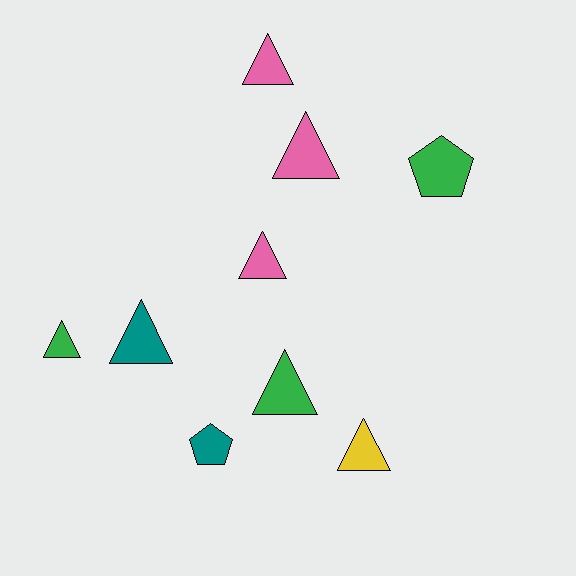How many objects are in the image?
There are 9 objects.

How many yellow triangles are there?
There is 1 yellow triangle.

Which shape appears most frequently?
Triangle, with 7 objects.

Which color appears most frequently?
Pink, with 3 objects.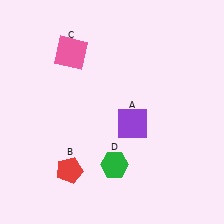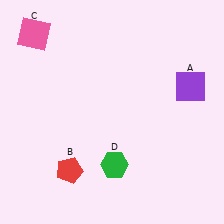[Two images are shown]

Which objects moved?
The objects that moved are: the purple square (A), the pink square (C).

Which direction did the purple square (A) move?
The purple square (A) moved right.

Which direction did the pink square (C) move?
The pink square (C) moved left.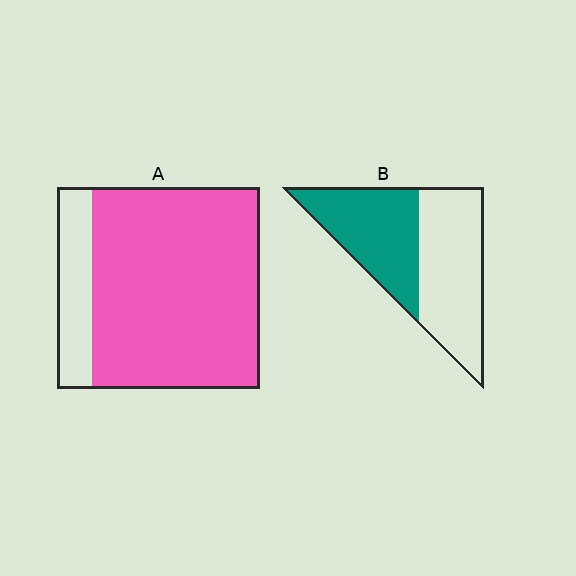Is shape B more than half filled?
Roughly half.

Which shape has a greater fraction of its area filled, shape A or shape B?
Shape A.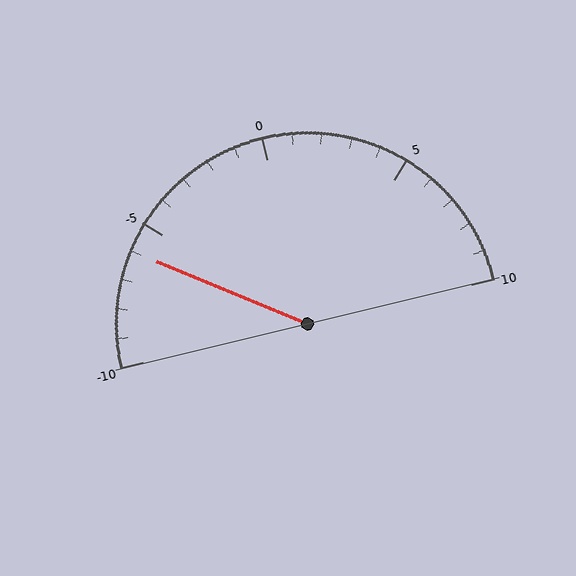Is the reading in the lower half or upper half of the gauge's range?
The reading is in the lower half of the range (-10 to 10).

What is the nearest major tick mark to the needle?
The nearest major tick mark is -5.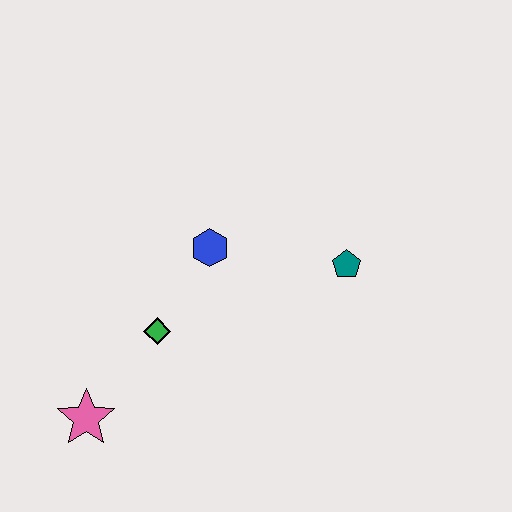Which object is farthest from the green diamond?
The teal pentagon is farthest from the green diamond.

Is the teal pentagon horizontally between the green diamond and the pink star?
No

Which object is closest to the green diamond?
The blue hexagon is closest to the green diamond.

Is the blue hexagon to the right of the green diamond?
Yes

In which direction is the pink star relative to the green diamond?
The pink star is below the green diamond.